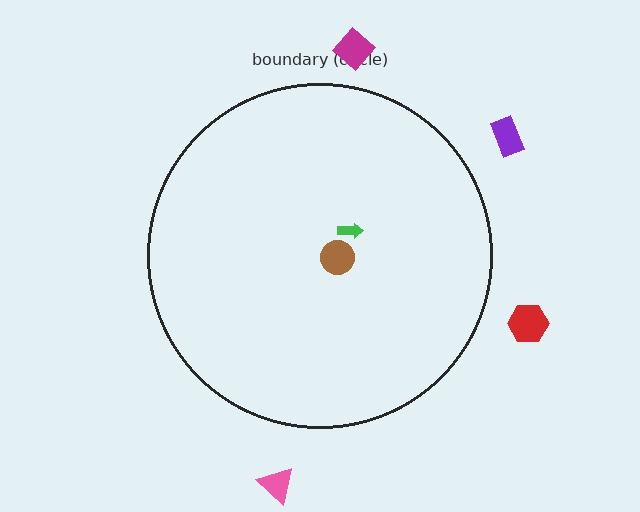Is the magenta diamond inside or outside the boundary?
Outside.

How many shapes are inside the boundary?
2 inside, 4 outside.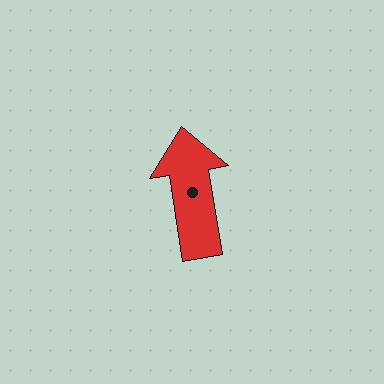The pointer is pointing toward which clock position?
Roughly 12 o'clock.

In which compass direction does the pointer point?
North.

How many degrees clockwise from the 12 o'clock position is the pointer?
Approximately 351 degrees.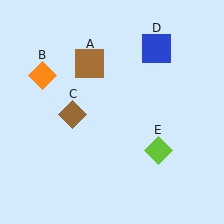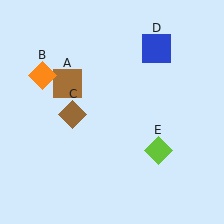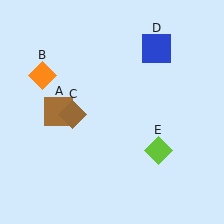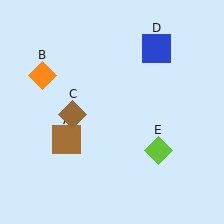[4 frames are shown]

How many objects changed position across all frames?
1 object changed position: brown square (object A).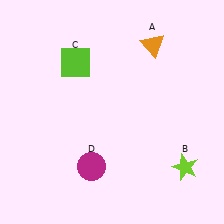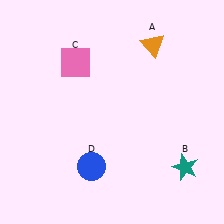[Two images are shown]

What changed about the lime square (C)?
In Image 1, C is lime. In Image 2, it changed to pink.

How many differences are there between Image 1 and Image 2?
There are 3 differences between the two images.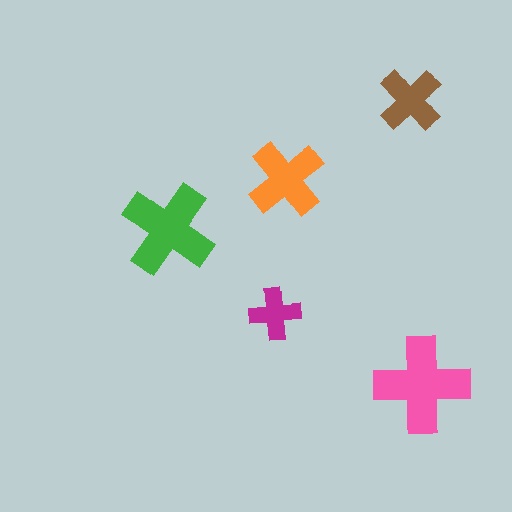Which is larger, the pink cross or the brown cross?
The pink one.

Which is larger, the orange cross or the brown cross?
The orange one.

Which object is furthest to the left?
The green cross is leftmost.